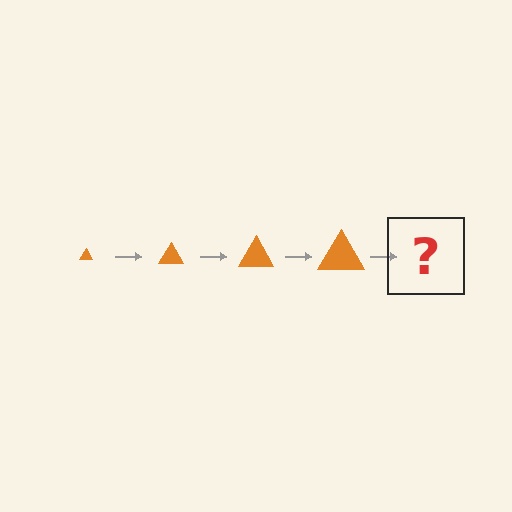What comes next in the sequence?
The next element should be an orange triangle, larger than the previous one.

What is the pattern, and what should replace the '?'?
The pattern is that the triangle gets progressively larger each step. The '?' should be an orange triangle, larger than the previous one.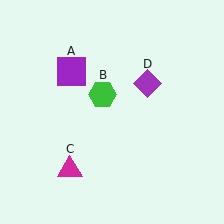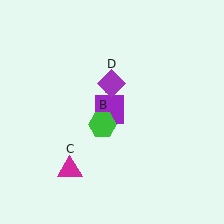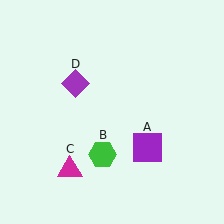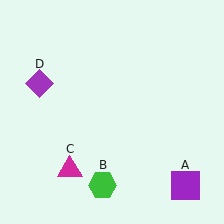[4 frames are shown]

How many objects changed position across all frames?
3 objects changed position: purple square (object A), green hexagon (object B), purple diamond (object D).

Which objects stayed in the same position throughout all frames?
Magenta triangle (object C) remained stationary.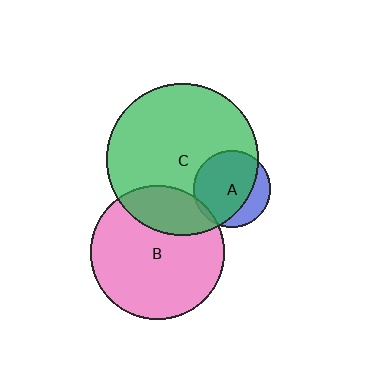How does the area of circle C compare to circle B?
Approximately 1.3 times.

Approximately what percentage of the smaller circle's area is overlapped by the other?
Approximately 75%.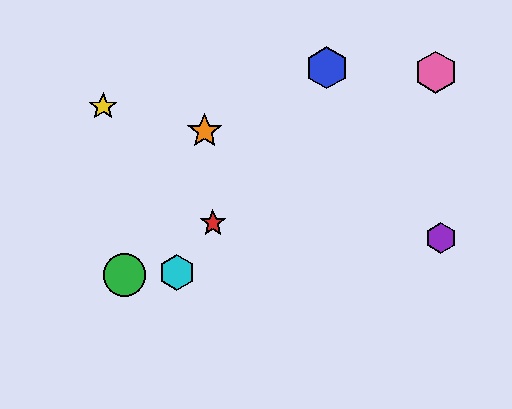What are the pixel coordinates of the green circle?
The green circle is at (124, 275).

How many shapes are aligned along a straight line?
3 shapes (the red star, the blue hexagon, the cyan hexagon) are aligned along a straight line.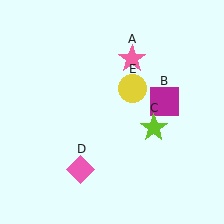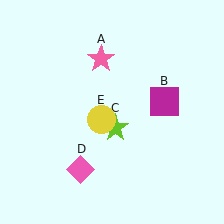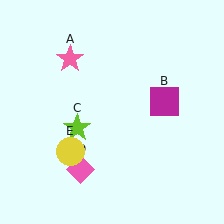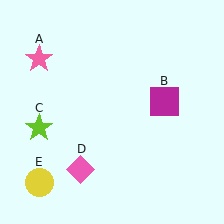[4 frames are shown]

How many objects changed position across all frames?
3 objects changed position: pink star (object A), lime star (object C), yellow circle (object E).